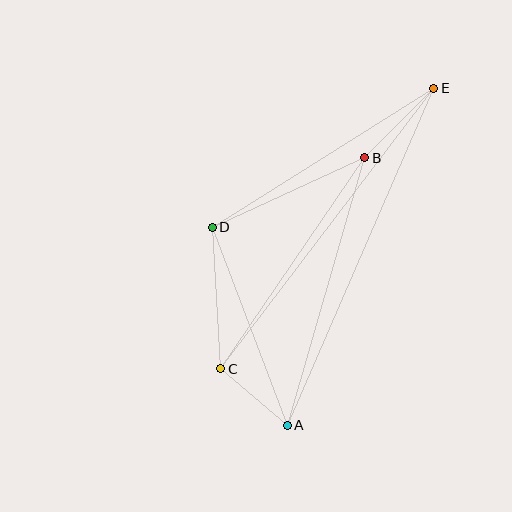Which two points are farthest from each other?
Points A and E are farthest from each other.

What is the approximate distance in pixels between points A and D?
The distance between A and D is approximately 212 pixels.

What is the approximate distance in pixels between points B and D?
The distance between B and D is approximately 167 pixels.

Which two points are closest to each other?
Points A and C are closest to each other.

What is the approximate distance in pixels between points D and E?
The distance between D and E is approximately 262 pixels.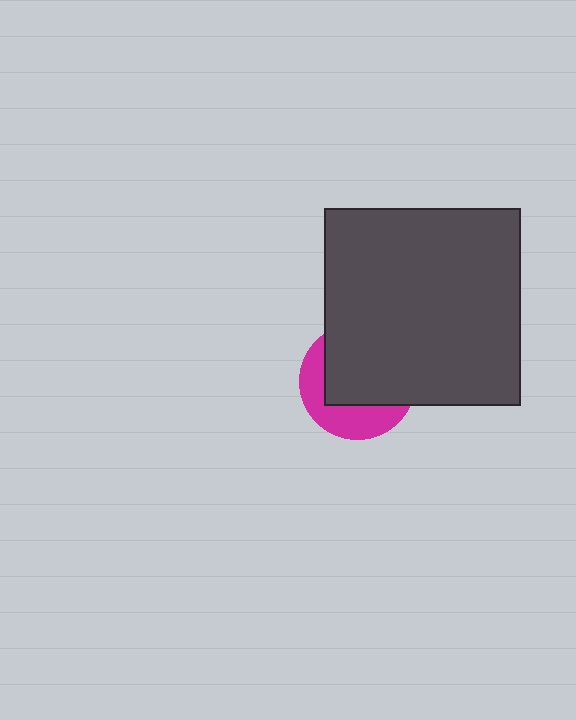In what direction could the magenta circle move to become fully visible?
The magenta circle could move toward the lower-left. That would shift it out from behind the dark gray square entirely.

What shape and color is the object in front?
The object in front is a dark gray square.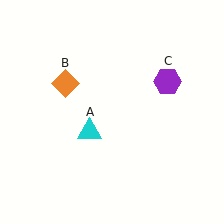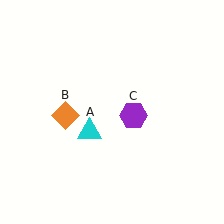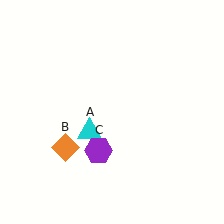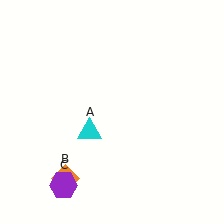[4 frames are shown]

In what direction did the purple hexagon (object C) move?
The purple hexagon (object C) moved down and to the left.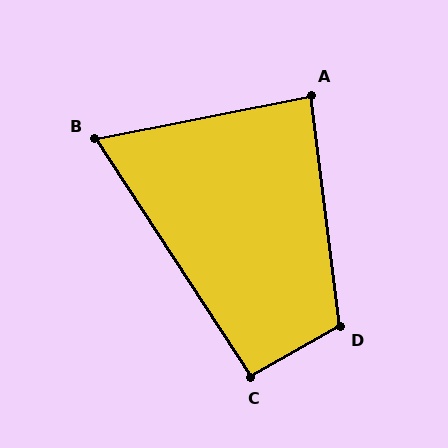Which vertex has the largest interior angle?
D, at approximately 112 degrees.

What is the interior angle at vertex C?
Approximately 94 degrees (approximately right).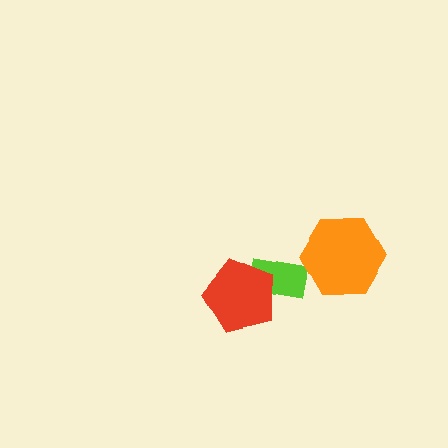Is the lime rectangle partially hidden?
Yes, it is partially covered by another shape.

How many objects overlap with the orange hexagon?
0 objects overlap with the orange hexagon.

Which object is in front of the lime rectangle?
The red pentagon is in front of the lime rectangle.